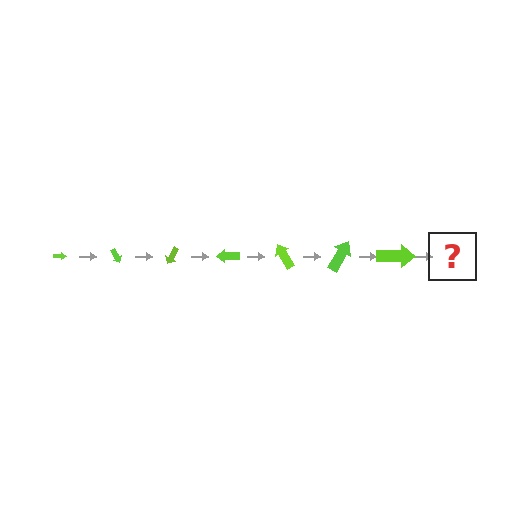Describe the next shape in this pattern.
It should be an arrow, larger than the previous one and rotated 420 degrees from the start.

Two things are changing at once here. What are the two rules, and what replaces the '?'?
The two rules are that the arrow grows larger each step and it rotates 60 degrees each step. The '?' should be an arrow, larger than the previous one and rotated 420 degrees from the start.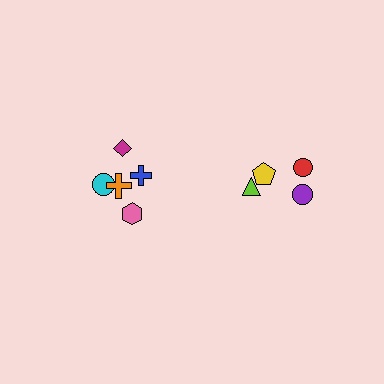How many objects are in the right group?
There are 4 objects.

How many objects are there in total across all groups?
There are 10 objects.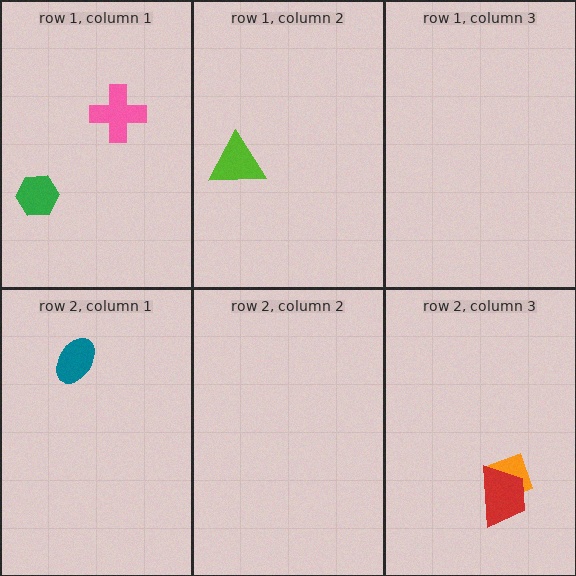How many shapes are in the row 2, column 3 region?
2.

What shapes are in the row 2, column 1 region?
The teal ellipse.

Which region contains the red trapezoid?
The row 2, column 3 region.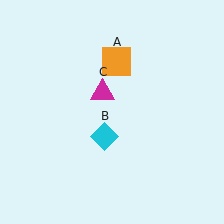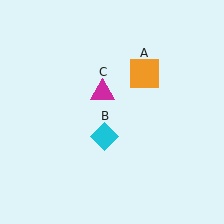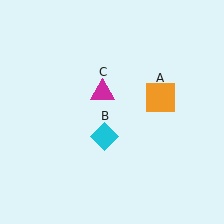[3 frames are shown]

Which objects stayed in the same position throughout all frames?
Cyan diamond (object B) and magenta triangle (object C) remained stationary.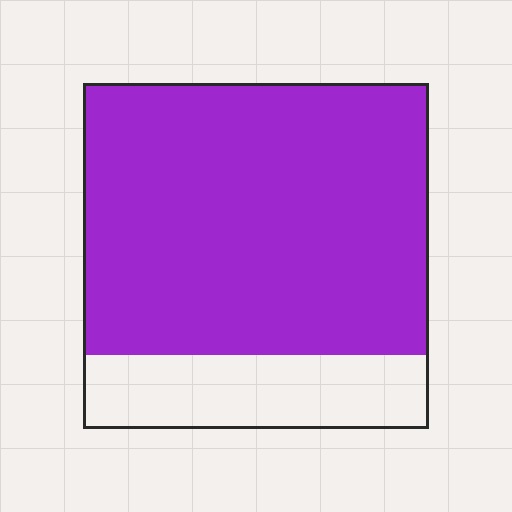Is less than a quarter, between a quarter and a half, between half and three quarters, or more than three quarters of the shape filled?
More than three quarters.